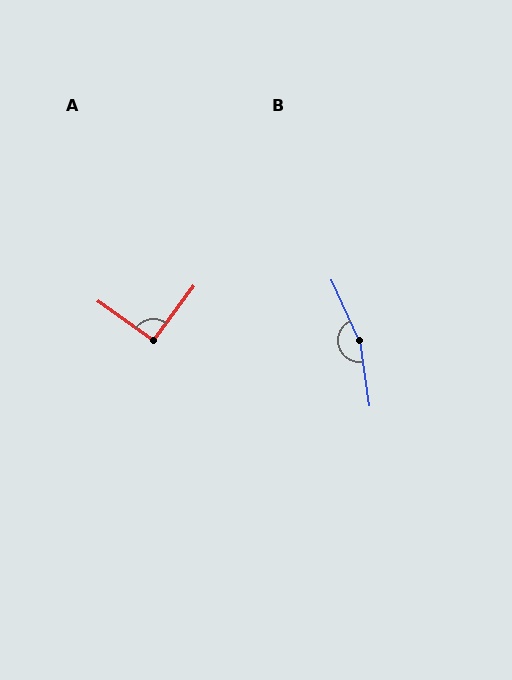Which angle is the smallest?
A, at approximately 91 degrees.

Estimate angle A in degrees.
Approximately 91 degrees.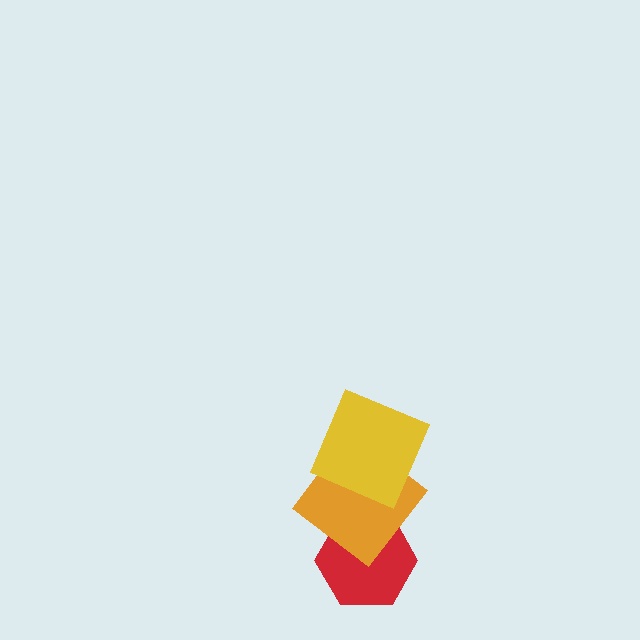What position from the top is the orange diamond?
The orange diamond is 2nd from the top.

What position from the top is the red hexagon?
The red hexagon is 3rd from the top.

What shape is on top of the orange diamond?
The yellow square is on top of the orange diamond.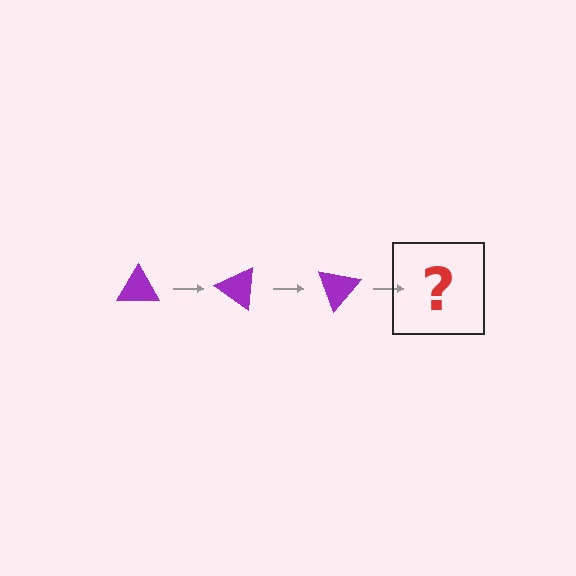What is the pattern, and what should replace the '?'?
The pattern is that the triangle rotates 35 degrees each step. The '?' should be a purple triangle rotated 105 degrees.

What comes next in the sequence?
The next element should be a purple triangle rotated 105 degrees.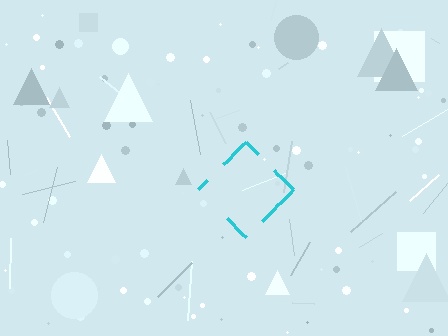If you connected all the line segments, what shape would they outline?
They would outline a diamond.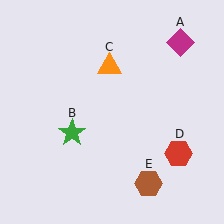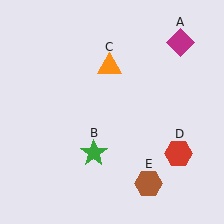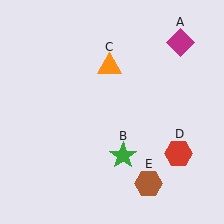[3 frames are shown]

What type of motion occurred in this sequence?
The green star (object B) rotated counterclockwise around the center of the scene.